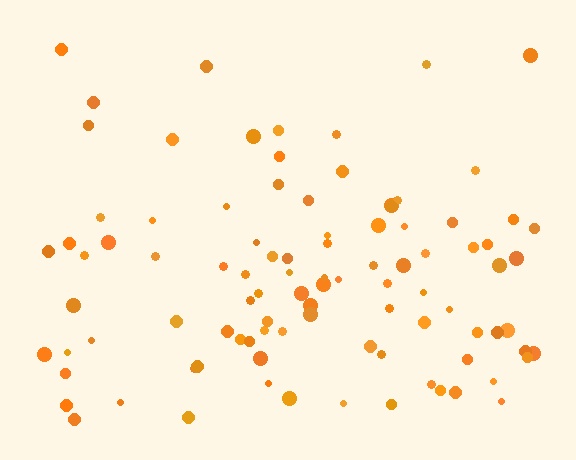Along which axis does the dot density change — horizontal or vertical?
Vertical.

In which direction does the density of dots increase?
From top to bottom, with the bottom side densest.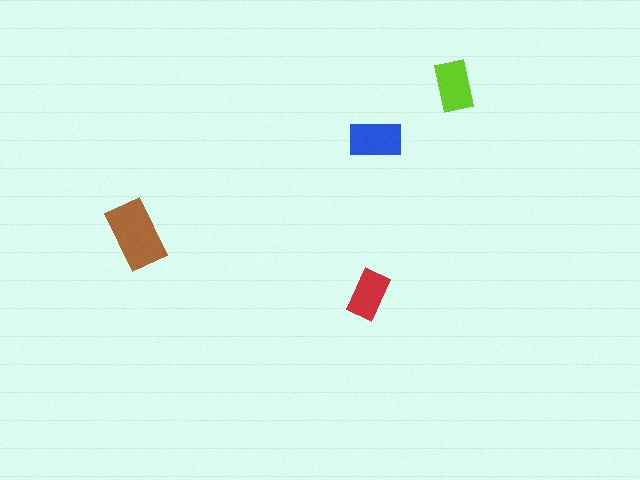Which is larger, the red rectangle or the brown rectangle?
The brown one.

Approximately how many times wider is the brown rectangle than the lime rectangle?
About 1.5 times wider.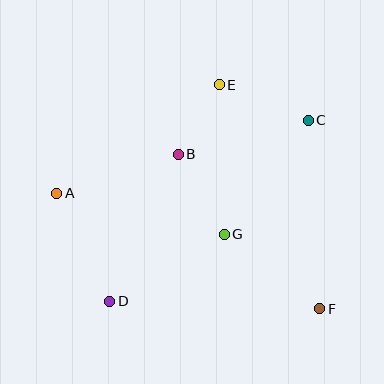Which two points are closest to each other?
Points B and E are closest to each other.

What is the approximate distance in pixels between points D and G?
The distance between D and G is approximately 133 pixels.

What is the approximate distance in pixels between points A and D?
The distance between A and D is approximately 121 pixels.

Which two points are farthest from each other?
Points A and F are farthest from each other.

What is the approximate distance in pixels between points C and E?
The distance between C and E is approximately 96 pixels.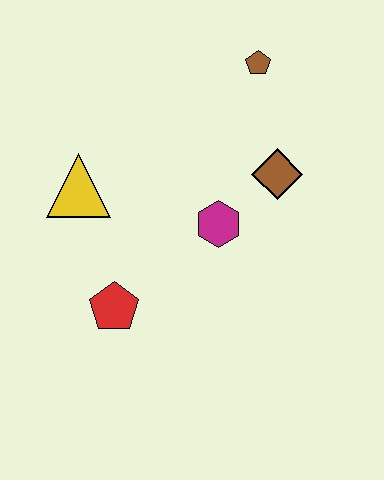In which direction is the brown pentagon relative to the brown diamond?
The brown pentagon is above the brown diamond.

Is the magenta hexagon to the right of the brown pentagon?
No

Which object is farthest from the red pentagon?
The brown pentagon is farthest from the red pentagon.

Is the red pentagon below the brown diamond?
Yes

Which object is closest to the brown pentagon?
The brown diamond is closest to the brown pentagon.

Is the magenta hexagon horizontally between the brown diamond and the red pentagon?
Yes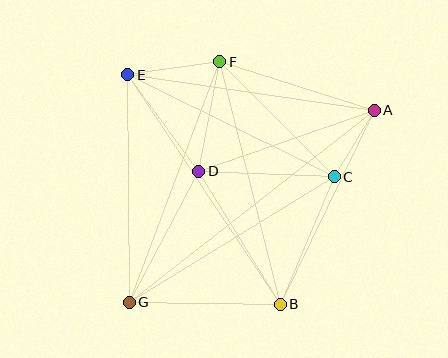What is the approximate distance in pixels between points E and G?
The distance between E and G is approximately 227 pixels.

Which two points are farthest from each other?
Points A and G are farthest from each other.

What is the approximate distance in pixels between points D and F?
The distance between D and F is approximately 111 pixels.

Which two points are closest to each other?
Points A and C are closest to each other.